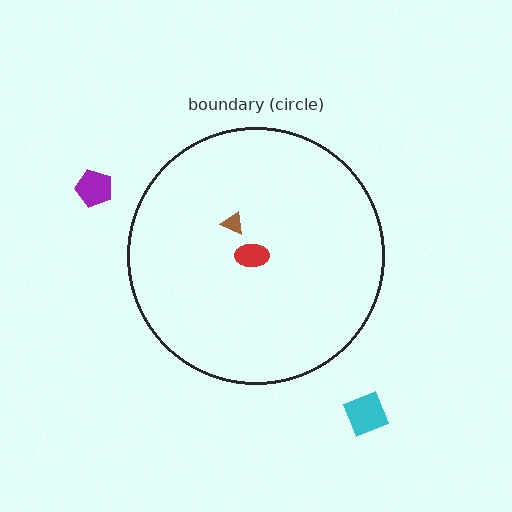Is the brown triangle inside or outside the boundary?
Inside.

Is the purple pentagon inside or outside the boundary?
Outside.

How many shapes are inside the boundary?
2 inside, 2 outside.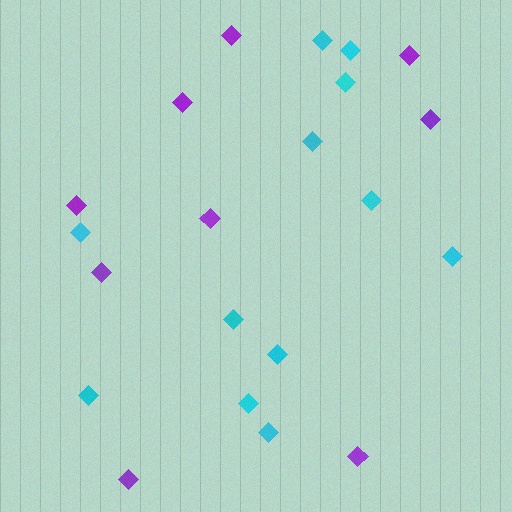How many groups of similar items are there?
There are 2 groups: one group of cyan diamonds (12) and one group of purple diamonds (9).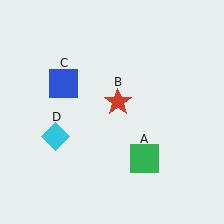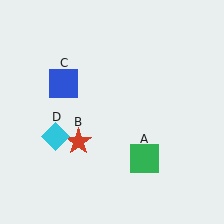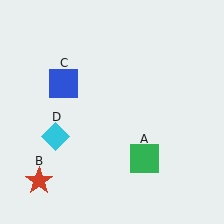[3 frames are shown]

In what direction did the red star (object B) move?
The red star (object B) moved down and to the left.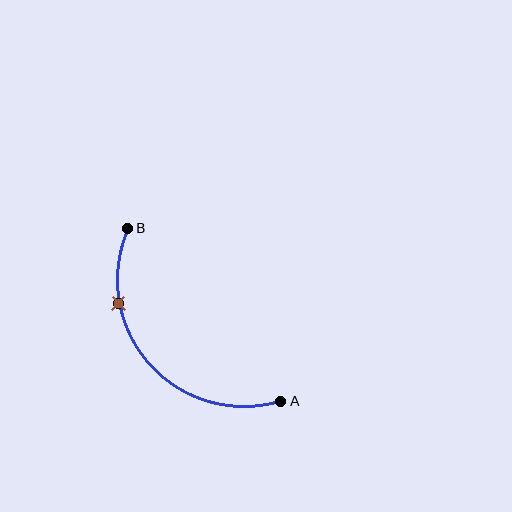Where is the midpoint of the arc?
The arc midpoint is the point on the curve farthest from the straight line joining A and B. It sits below and to the left of that line.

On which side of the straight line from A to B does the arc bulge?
The arc bulges below and to the left of the straight line connecting A and B.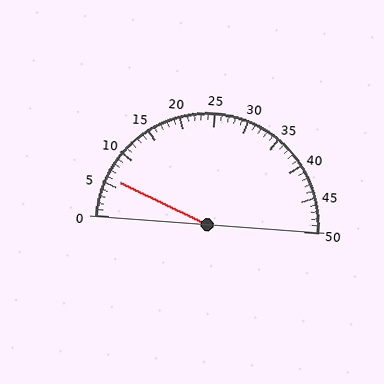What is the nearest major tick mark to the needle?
The nearest major tick mark is 5.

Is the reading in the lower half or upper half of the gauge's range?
The reading is in the lower half of the range (0 to 50).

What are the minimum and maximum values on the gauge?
The gauge ranges from 0 to 50.